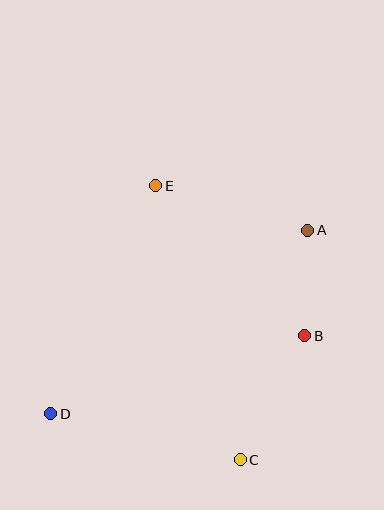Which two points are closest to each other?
Points A and B are closest to each other.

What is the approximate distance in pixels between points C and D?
The distance between C and D is approximately 195 pixels.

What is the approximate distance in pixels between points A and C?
The distance between A and C is approximately 239 pixels.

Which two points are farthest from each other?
Points A and D are farthest from each other.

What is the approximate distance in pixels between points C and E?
The distance between C and E is approximately 287 pixels.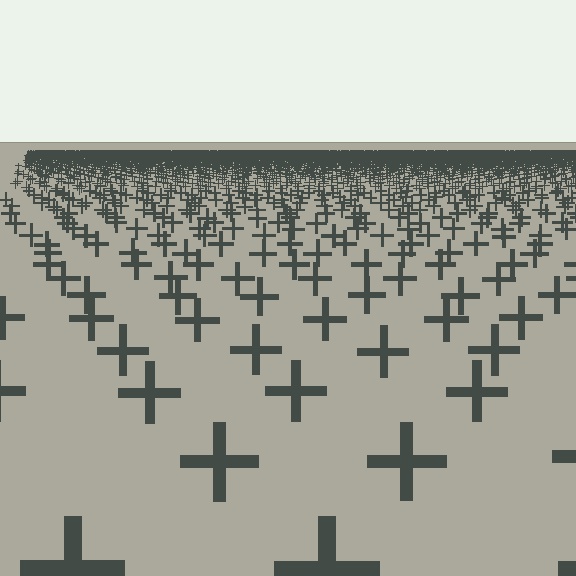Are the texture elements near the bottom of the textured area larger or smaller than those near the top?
Larger. Near the bottom, elements are closer to the viewer and appear at a bigger on-screen size.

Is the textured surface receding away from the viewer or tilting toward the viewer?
The surface is receding away from the viewer. Texture elements get smaller and denser toward the top.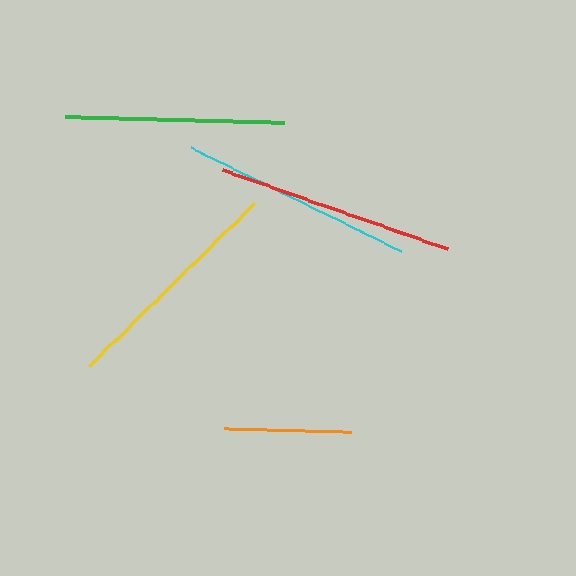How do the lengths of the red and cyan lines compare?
The red and cyan lines are approximately the same length.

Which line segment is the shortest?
The orange line is the shortest at approximately 127 pixels.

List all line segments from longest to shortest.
From longest to shortest: red, cyan, yellow, green, orange.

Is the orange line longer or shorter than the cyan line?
The cyan line is longer than the orange line.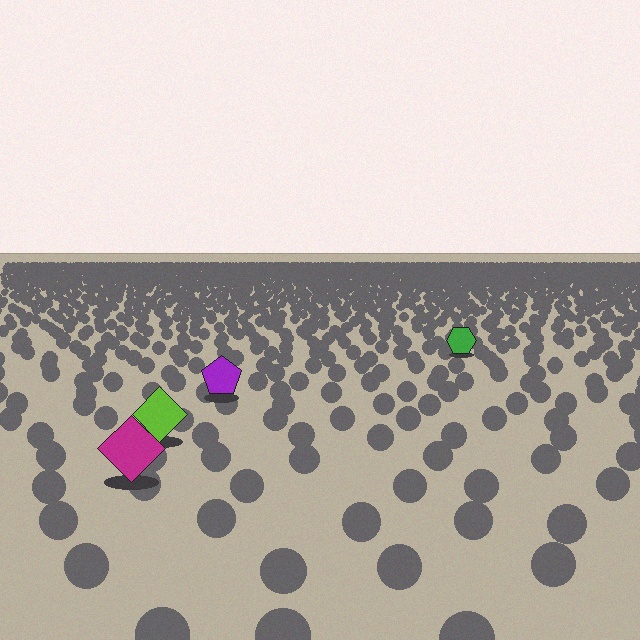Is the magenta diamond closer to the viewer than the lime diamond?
Yes. The magenta diamond is closer — you can tell from the texture gradient: the ground texture is coarser near it.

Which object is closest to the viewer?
The magenta diamond is closest. The texture marks near it are larger and more spread out.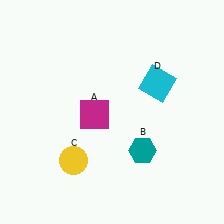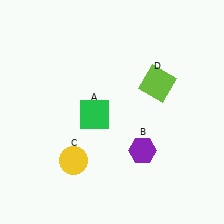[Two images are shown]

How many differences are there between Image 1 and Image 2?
There are 3 differences between the two images.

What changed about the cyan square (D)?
In Image 1, D is cyan. In Image 2, it changed to lime.